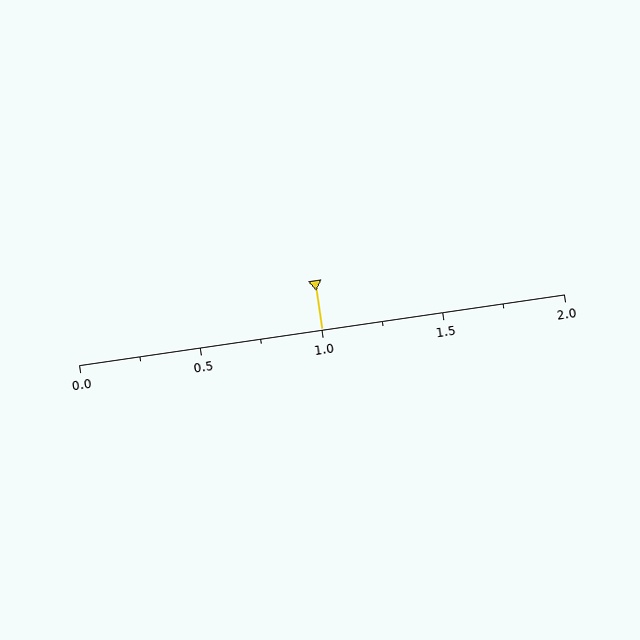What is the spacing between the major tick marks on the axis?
The major ticks are spaced 0.5 apart.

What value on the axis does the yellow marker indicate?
The marker indicates approximately 1.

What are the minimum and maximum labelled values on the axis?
The axis runs from 0.0 to 2.0.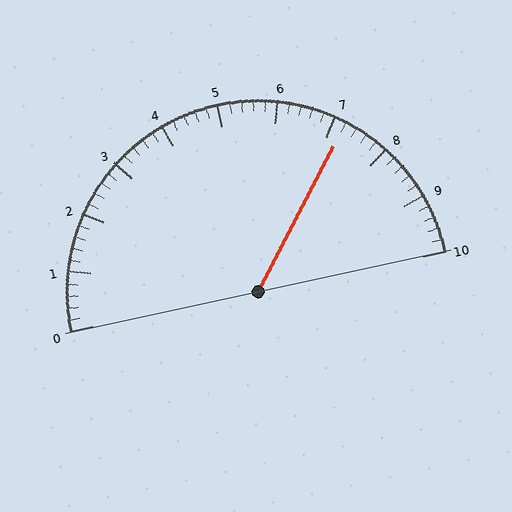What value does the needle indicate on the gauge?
The needle indicates approximately 7.2.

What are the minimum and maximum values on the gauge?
The gauge ranges from 0 to 10.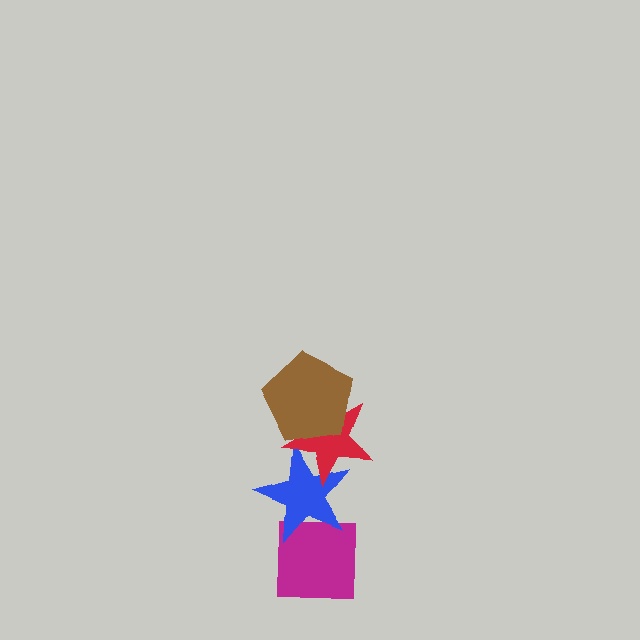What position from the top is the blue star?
The blue star is 3rd from the top.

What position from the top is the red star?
The red star is 2nd from the top.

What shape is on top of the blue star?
The red star is on top of the blue star.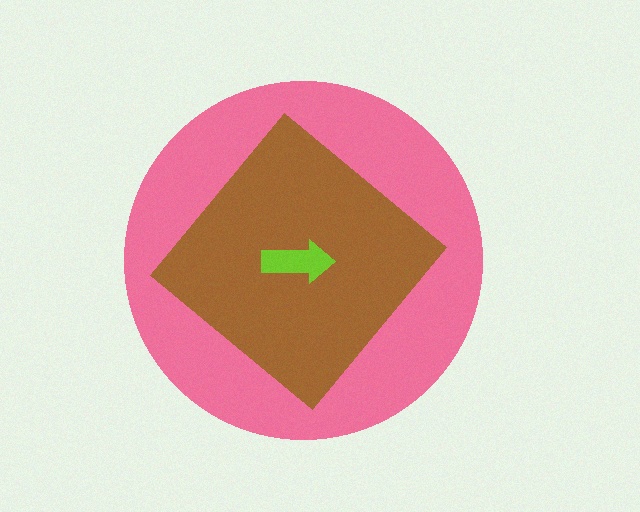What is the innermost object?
The lime arrow.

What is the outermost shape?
The pink circle.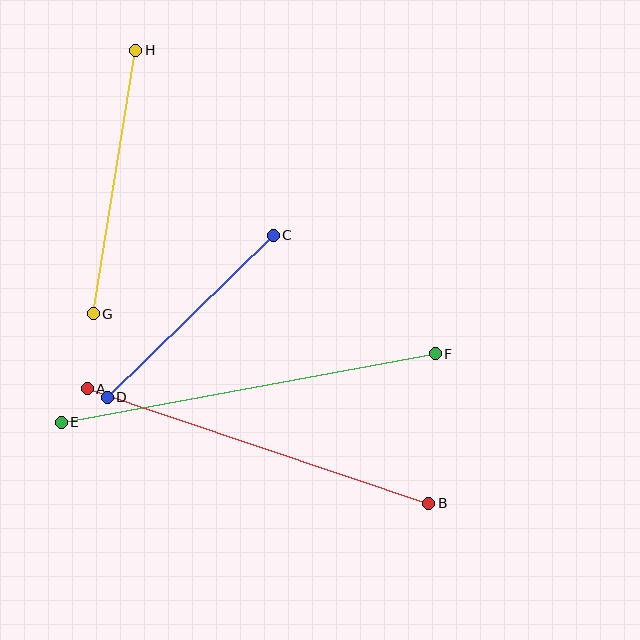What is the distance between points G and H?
The distance is approximately 267 pixels.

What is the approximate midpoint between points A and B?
The midpoint is at approximately (258, 446) pixels.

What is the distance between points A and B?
The distance is approximately 360 pixels.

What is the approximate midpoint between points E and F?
The midpoint is at approximately (248, 388) pixels.